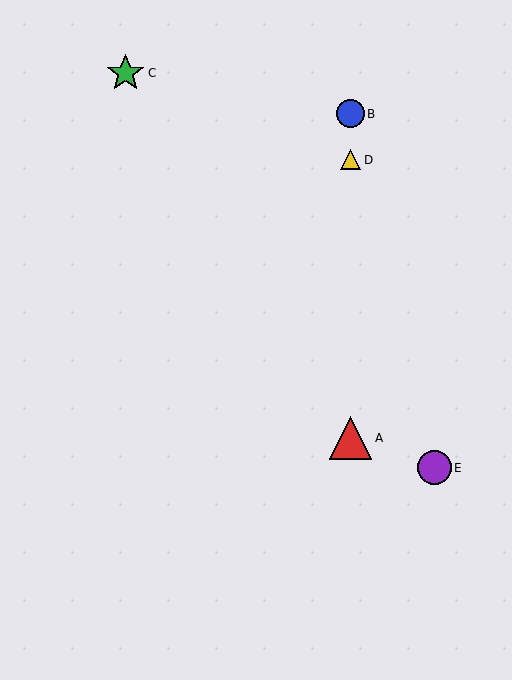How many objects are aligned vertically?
3 objects (A, B, D) are aligned vertically.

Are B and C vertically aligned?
No, B is at x≈351 and C is at x≈126.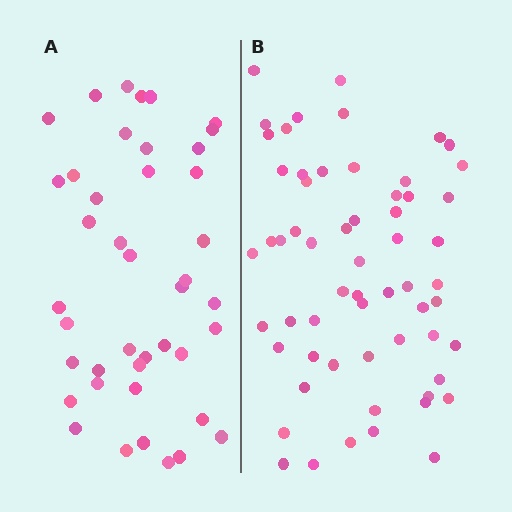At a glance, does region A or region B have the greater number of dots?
Region B (the right region) has more dots.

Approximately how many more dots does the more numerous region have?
Region B has approximately 20 more dots than region A.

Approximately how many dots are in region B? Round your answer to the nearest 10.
About 60 dots.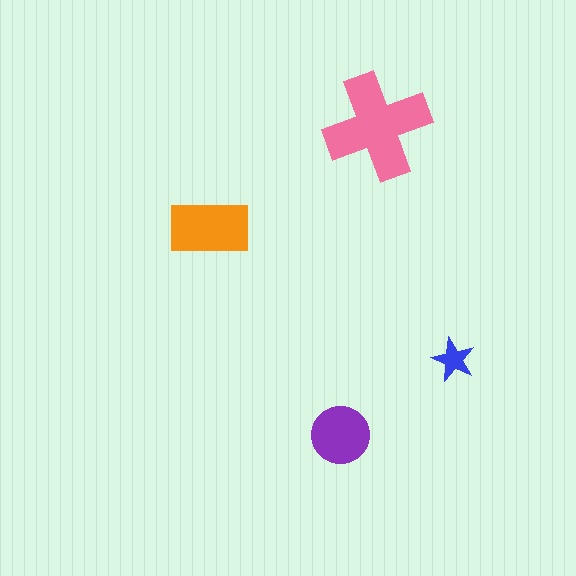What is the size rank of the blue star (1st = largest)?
4th.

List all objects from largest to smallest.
The pink cross, the orange rectangle, the purple circle, the blue star.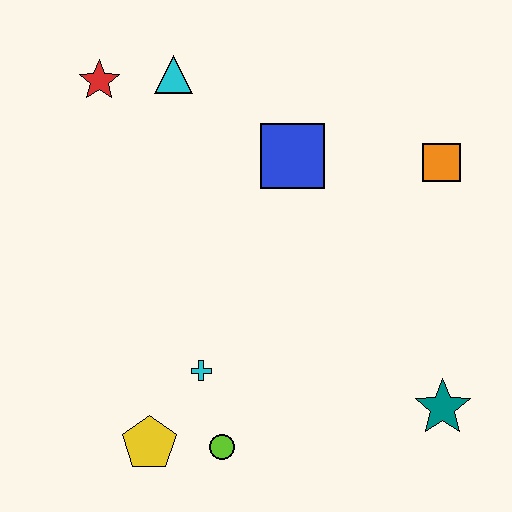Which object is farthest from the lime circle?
The red star is farthest from the lime circle.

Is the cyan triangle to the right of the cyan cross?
No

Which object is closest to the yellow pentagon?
The lime circle is closest to the yellow pentagon.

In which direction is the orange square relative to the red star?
The orange square is to the right of the red star.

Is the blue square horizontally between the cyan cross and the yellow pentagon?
No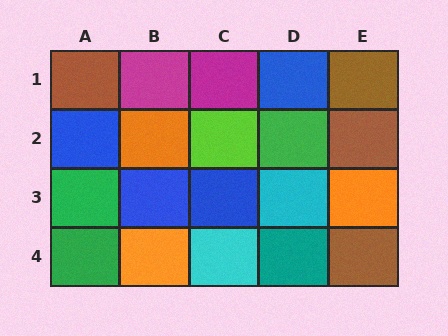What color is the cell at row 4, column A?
Green.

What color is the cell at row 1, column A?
Brown.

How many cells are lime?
1 cell is lime.